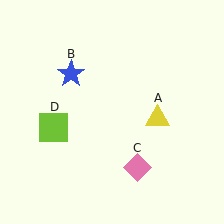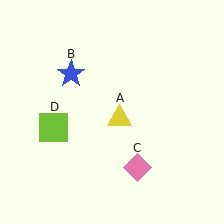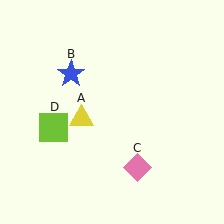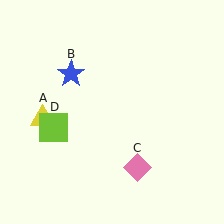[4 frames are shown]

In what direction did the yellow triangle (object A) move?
The yellow triangle (object A) moved left.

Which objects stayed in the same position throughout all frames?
Blue star (object B) and pink diamond (object C) and lime square (object D) remained stationary.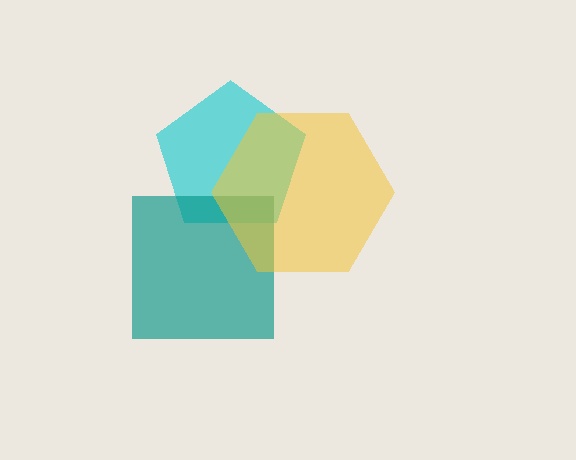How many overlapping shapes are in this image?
There are 3 overlapping shapes in the image.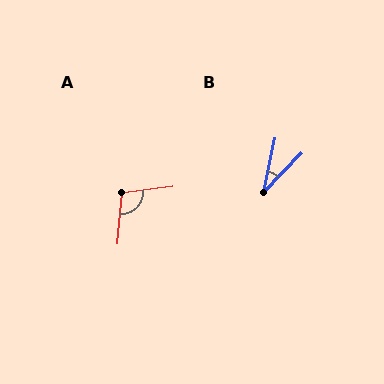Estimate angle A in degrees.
Approximately 102 degrees.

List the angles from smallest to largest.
B (32°), A (102°).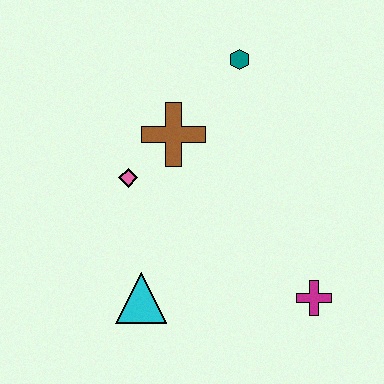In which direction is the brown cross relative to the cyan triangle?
The brown cross is above the cyan triangle.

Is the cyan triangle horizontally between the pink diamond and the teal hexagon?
Yes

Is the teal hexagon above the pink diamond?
Yes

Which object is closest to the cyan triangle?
The pink diamond is closest to the cyan triangle.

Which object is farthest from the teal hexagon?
The cyan triangle is farthest from the teal hexagon.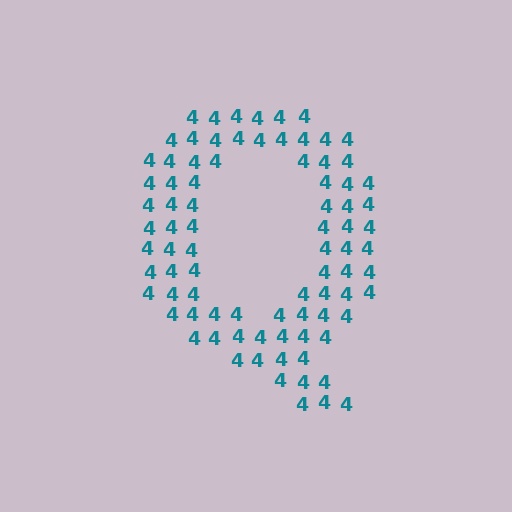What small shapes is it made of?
It is made of small digit 4's.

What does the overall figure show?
The overall figure shows the letter Q.